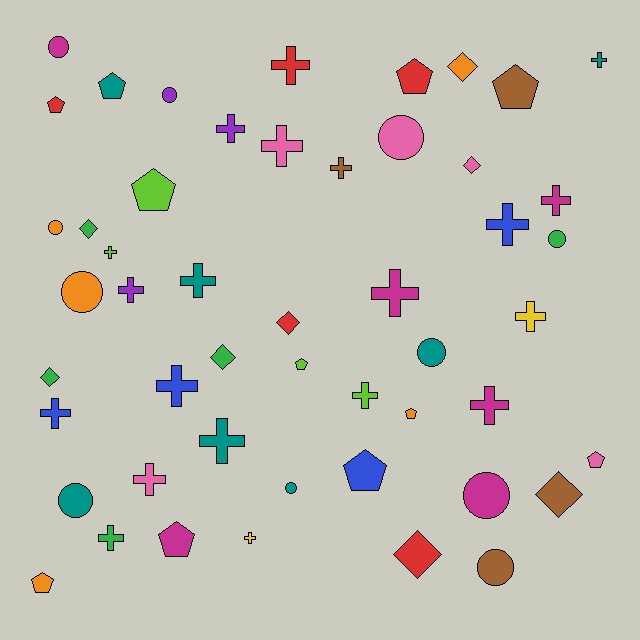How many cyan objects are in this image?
There are no cyan objects.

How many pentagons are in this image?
There are 11 pentagons.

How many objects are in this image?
There are 50 objects.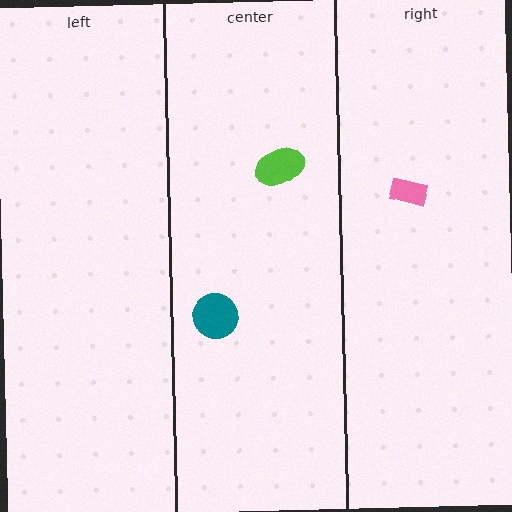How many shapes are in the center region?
2.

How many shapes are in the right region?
1.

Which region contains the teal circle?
The center region.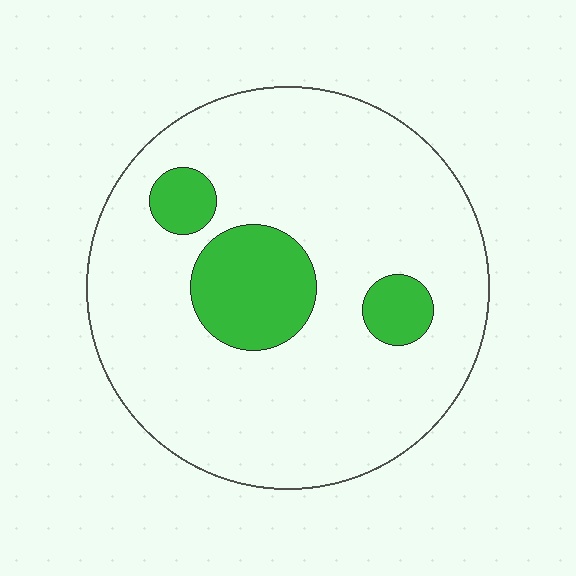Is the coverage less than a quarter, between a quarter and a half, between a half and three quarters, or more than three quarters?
Less than a quarter.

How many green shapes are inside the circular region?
3.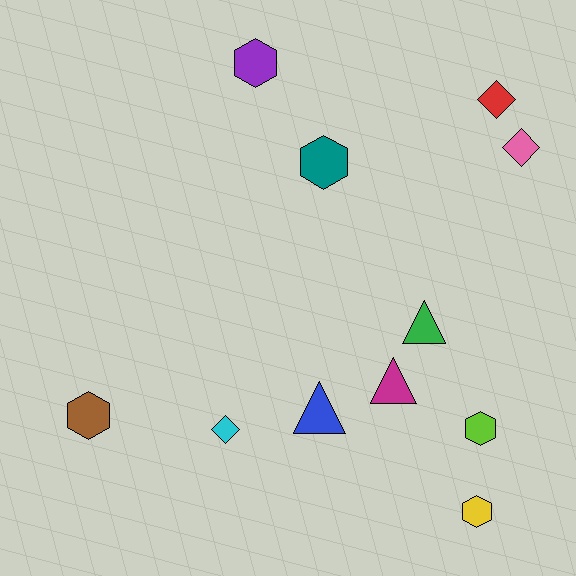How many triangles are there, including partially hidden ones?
There are 3 triangles.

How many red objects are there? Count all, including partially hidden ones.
There is 1 red object.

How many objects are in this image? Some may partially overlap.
There are 11 objects.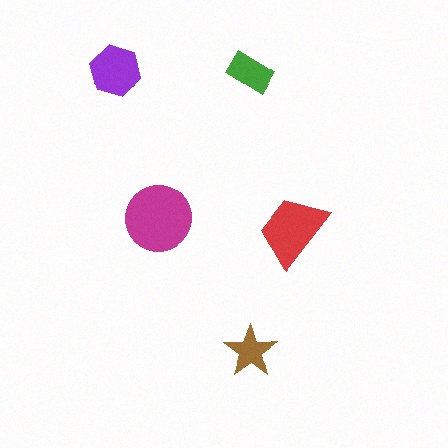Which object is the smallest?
The brown star.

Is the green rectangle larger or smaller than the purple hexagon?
Smaller.